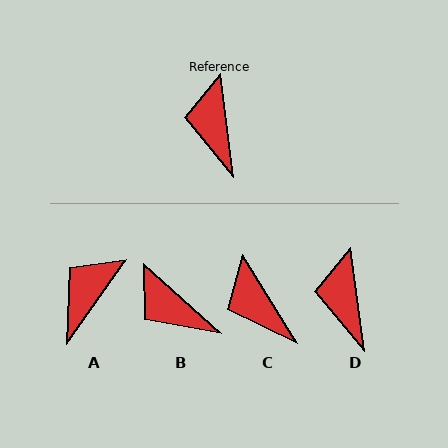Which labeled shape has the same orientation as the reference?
D.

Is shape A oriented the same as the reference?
No, it is off by about 42 degrees.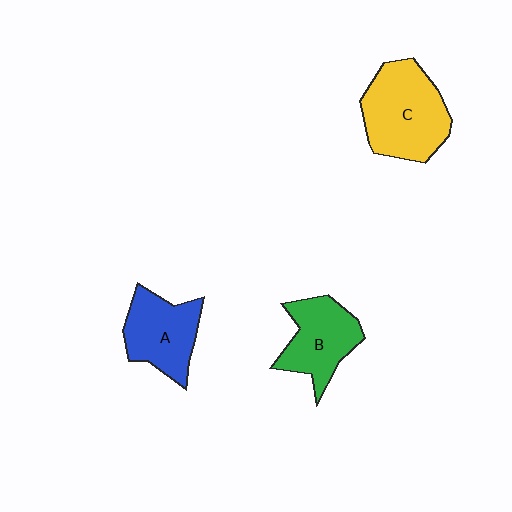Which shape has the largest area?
Shape C (yellow).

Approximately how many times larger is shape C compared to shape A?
Approximately 1.4 times.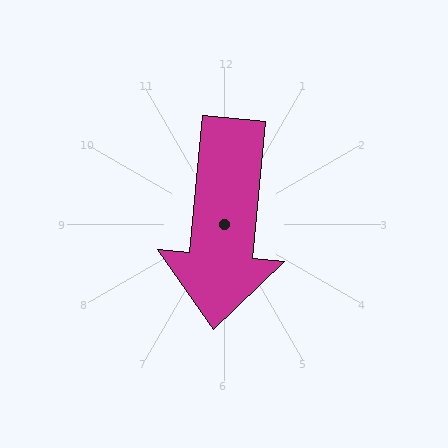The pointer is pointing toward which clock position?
Roughly 6 o'clock.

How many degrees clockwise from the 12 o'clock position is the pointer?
Approximately 185 degrees.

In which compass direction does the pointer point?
South.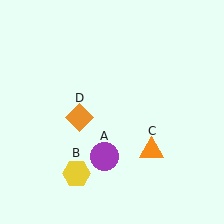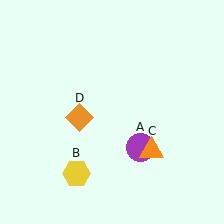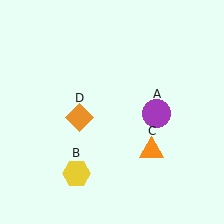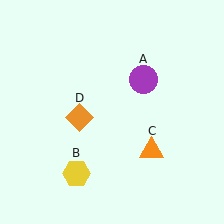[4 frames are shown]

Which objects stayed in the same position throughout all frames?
Yellow hexagon (object B) and orange triangle (object C) and orange diamond (object D) remained stationary.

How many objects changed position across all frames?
1 object changed position: purple circle (object A).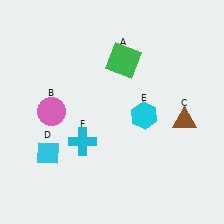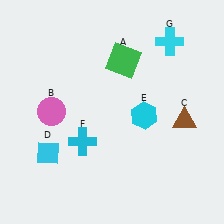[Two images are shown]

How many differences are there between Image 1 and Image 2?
There is 1 difference between the two images.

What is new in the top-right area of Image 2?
A cyan cross (G) was added in the top-right area of Image 2.